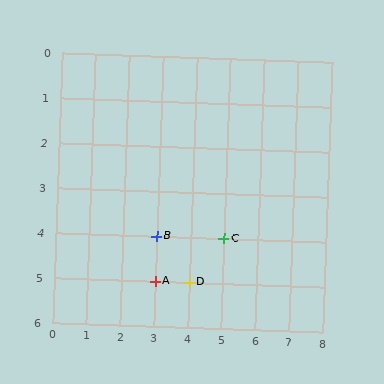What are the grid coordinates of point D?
Point D is at grid coordinates (4, 5).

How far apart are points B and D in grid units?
Points B and D are 1 column and 1 row apart (about 1.4 grid units diagonally).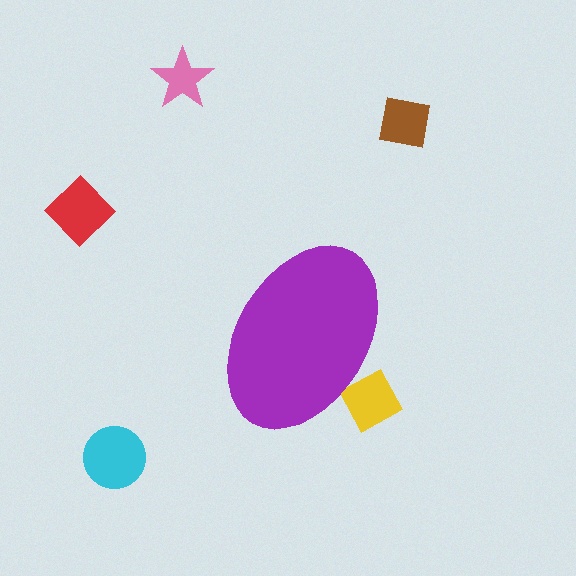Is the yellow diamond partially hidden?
Yes, the yellow diamond is partially hidden behind the purple ellipse.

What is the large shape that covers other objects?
A purple ellipse.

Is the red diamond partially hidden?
No, the red diamond is fully visible.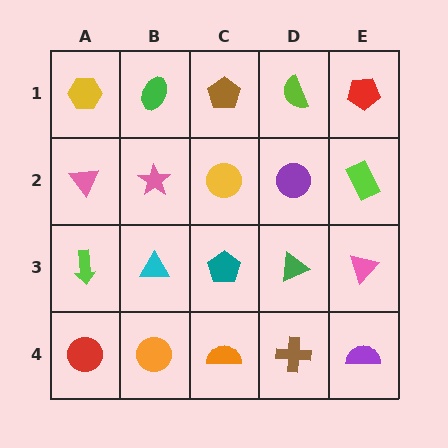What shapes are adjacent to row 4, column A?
A lime arrow (row 3, column A), an orange circle (row 4, column B).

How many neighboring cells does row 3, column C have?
4.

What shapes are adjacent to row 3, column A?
A pink triangle (row 2, column A), a red circle (row 4, column A), a cyan triangle (row 3, column B).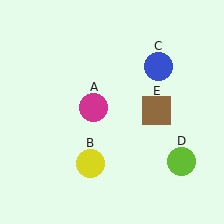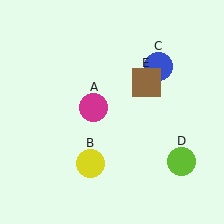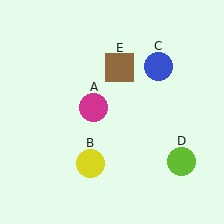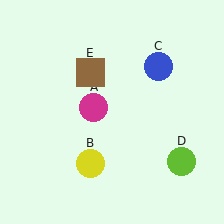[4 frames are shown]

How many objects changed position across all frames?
1 object changed position: brown square (object E).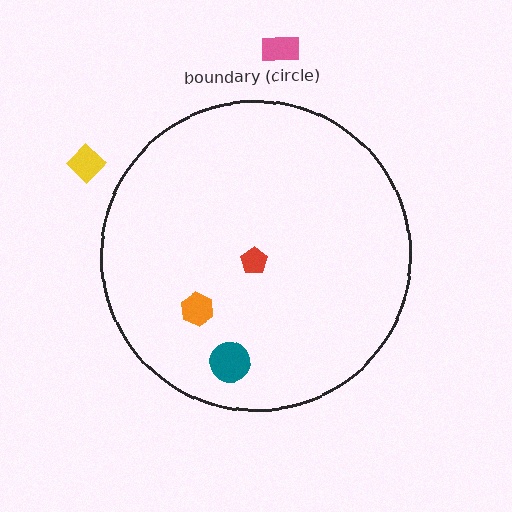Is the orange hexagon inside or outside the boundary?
Inside.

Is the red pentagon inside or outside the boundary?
Inside.